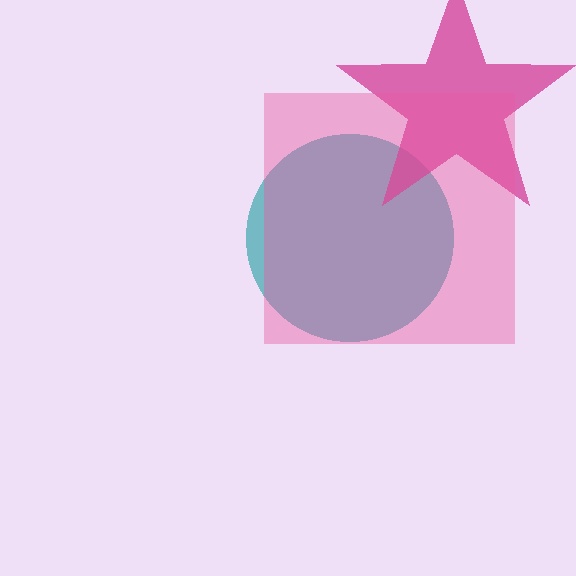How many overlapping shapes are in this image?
There are 3 overlapping shapes in the image.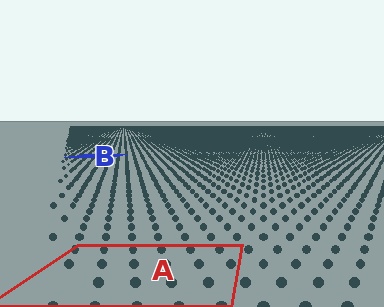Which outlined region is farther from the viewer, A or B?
Region B is farther from the viewer — the texture elements inside it appear smaller and more densely packed.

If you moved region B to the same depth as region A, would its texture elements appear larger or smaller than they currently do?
They would appear larger. At a closer depth, the same texture elements are projected at a bigger on-screen size.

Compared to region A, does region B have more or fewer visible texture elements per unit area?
Region B has more texture elements per unit area — they are packed more densely because it is farther away.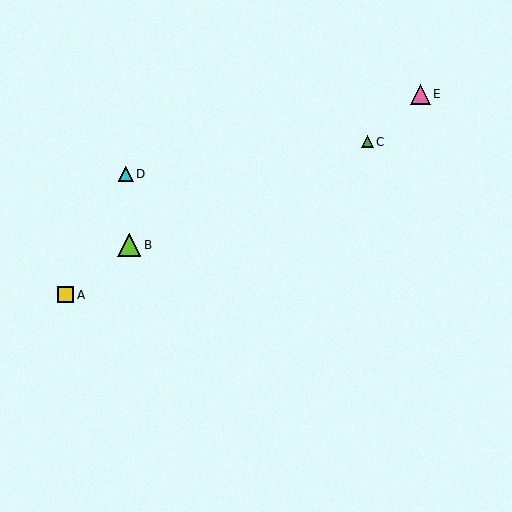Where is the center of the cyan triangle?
The center of the cyan triangle is at (126, 174).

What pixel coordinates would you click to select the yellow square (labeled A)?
Click at (66, 295) to select the yellow square A.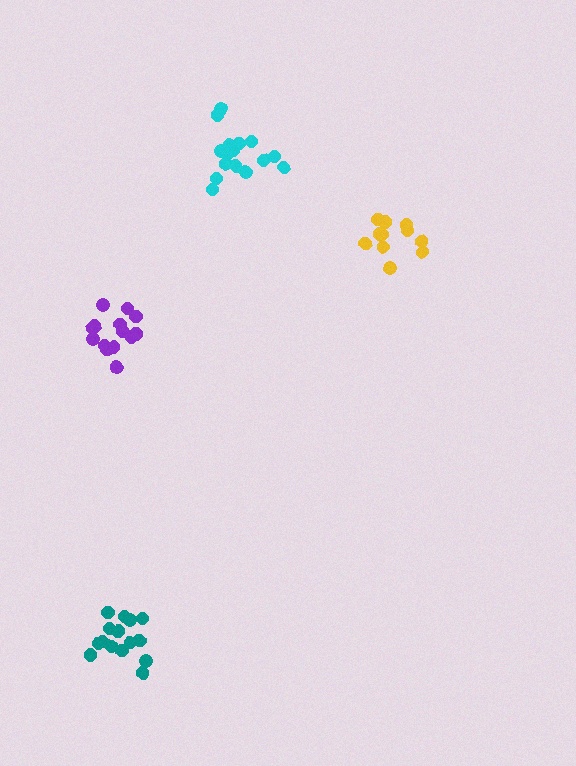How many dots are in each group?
Group 1: 12 dots, Group 2: 15 dots, Group 3: 17 dots, Group 4: 15 dots (59 total).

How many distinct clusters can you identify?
There are 4 distinct clusters.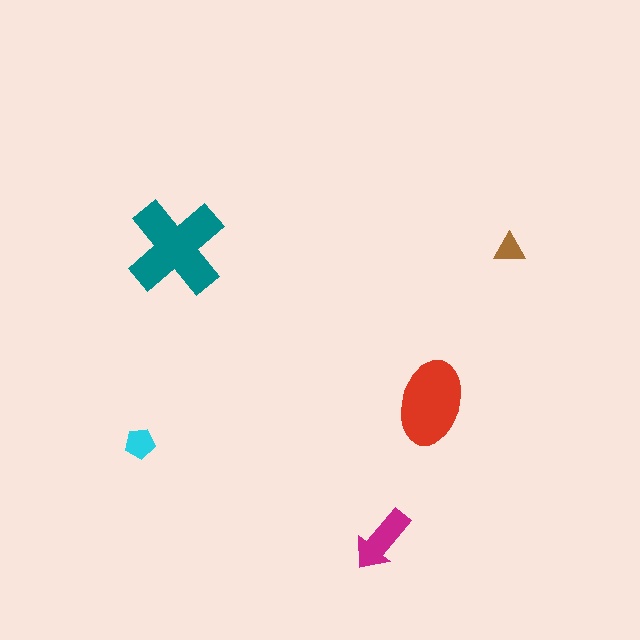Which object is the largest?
The teal cross.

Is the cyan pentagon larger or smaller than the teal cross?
Smaller.